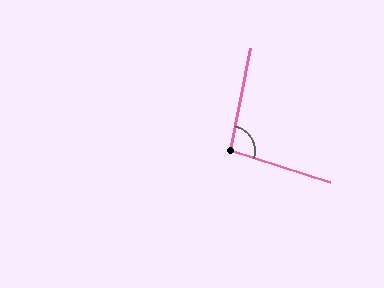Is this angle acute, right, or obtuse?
It is obtuse.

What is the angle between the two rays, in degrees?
Approximately 96 degrees.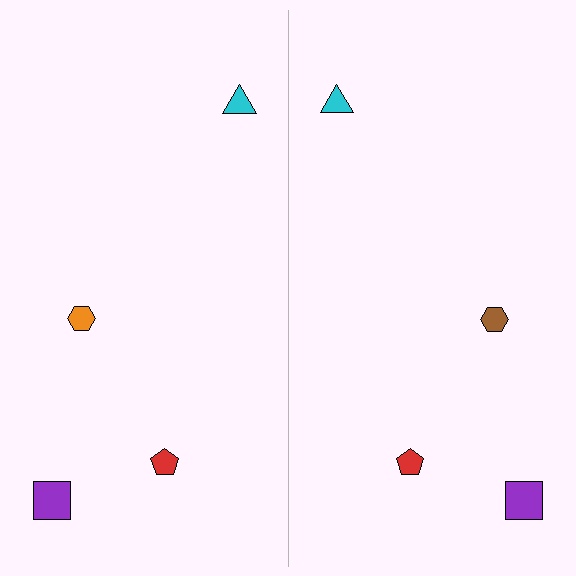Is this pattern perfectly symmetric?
No, the pattern is not perfectly symmetric. The brown hexagon on the right side breaks the symmetry — its mirror counterpart is orange.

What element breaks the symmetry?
The brown hexagon on the right side breaks the symmetry — its mirror counterpart is orange.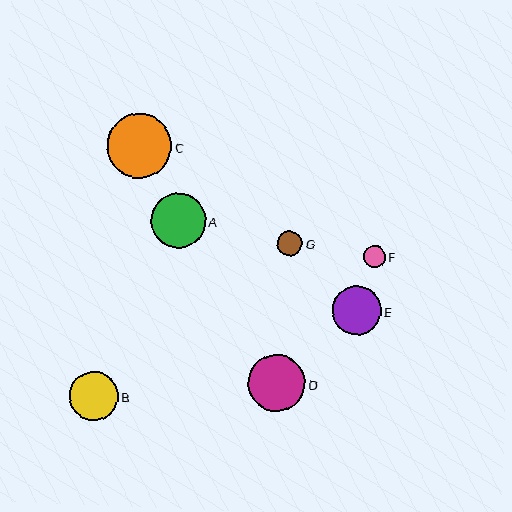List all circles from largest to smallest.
From largest to smallest: C, D, A, B, E, G, F.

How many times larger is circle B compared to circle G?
Circle B is approximately 2.0 times the size of circle G.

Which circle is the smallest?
Circle F is the smallest with a size of approximately 22 pixels.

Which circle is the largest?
Circle C is the largest with a size of approximately 65 pixels.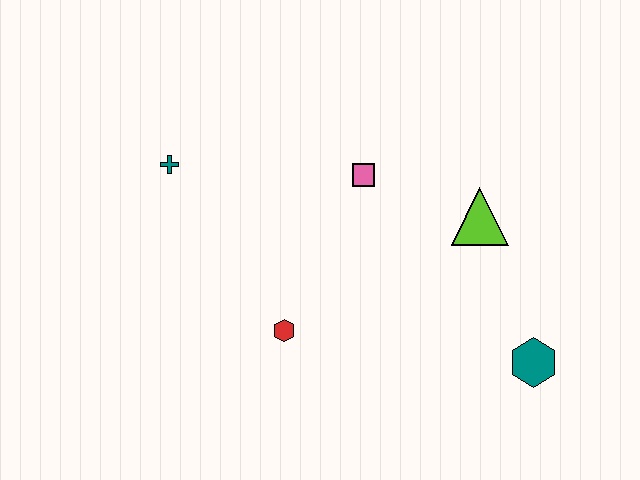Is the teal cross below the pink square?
No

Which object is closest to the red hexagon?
The pink square is closest to the red hexagon.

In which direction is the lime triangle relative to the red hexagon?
The lime triangle is to the right of the red hexagon.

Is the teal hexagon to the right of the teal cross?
Yes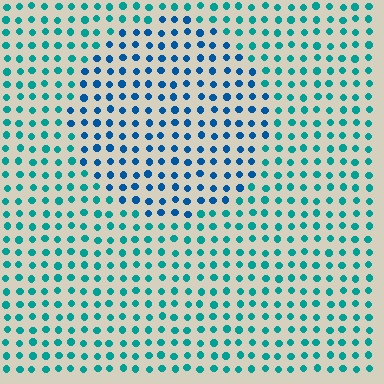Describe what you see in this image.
The image is filled with small teal elements in a uniform arrangement. A circle-shaped region is visible where the elements are tinted to a slightly different hue, forming a subtle color boundary.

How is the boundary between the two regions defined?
The boundary is defined purely by a slight shift in hue (about 32 degrees). Spacing, size, and orientation are identical on both sides.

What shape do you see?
I see a circle.